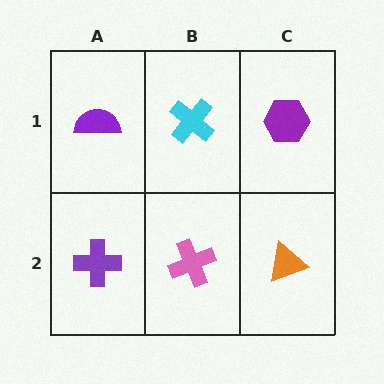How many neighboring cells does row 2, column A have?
2.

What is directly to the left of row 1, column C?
A cyan cross.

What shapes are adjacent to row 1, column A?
A purple cross (row 2, column A), a cyan cross (row 1, column B).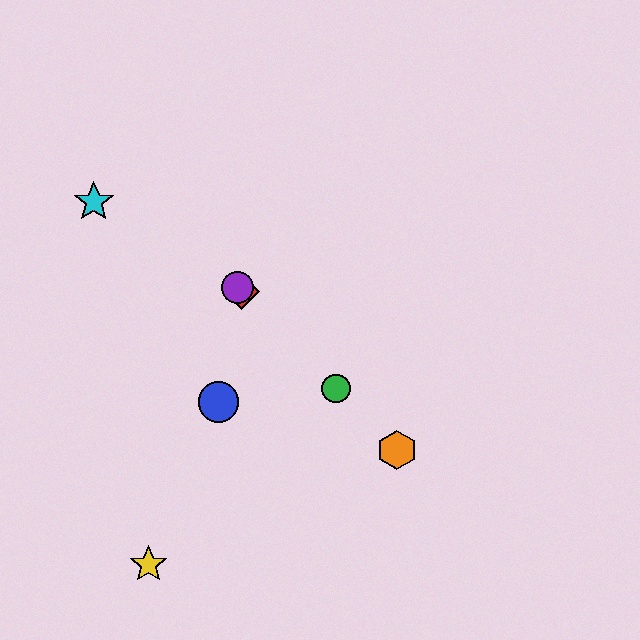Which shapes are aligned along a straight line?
The red diamond, the green circle, the purple circle, the orange hexagon are aligned along a straight line.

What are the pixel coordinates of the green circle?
The green circle is at (336, 389).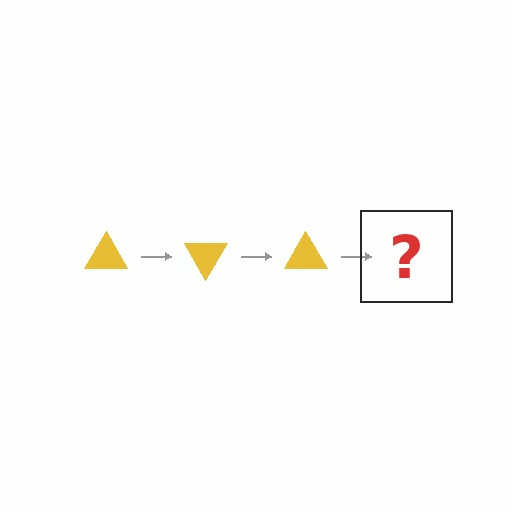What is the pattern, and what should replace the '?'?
The pattern is that the triangle rotates 60 degrees each step. The '?' should be a yellow triangle rotated 180 degrees.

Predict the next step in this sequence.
The next step is a yellow triangle rotated 180 degrees.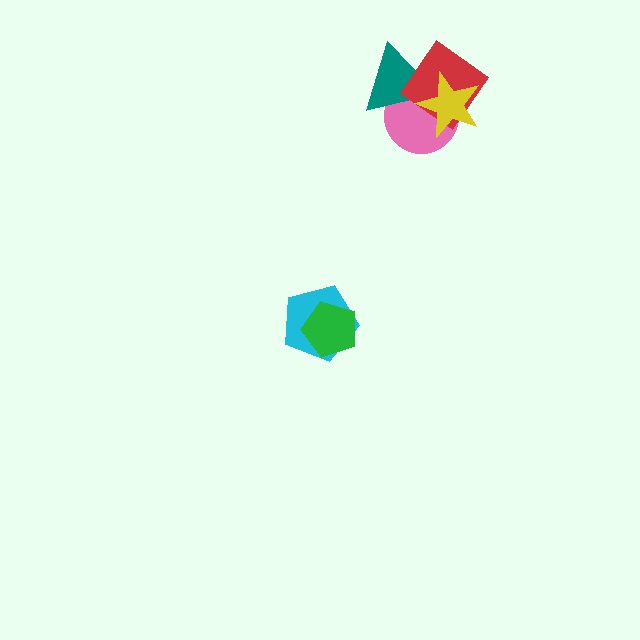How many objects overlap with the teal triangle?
3 objects overlap with the teal triangle.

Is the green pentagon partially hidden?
No, no other shape covers it.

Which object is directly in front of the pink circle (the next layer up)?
The teal triangle is directly in front of the pink circle.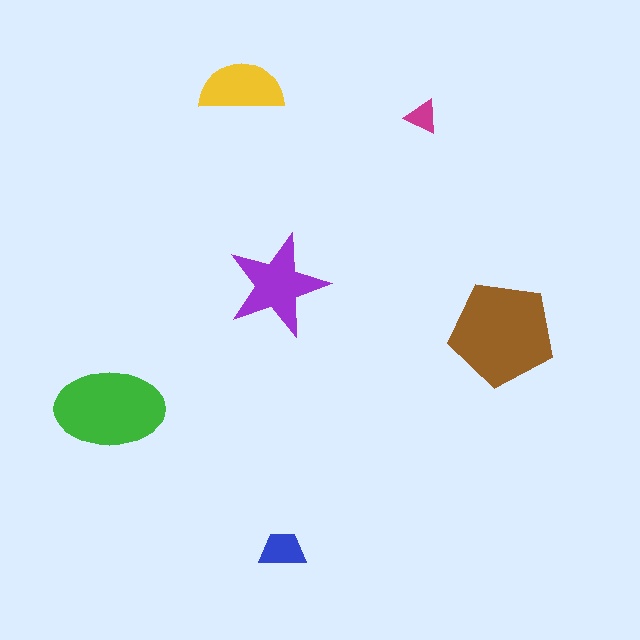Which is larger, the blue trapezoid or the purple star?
The purple star.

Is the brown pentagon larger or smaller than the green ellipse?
Larger.